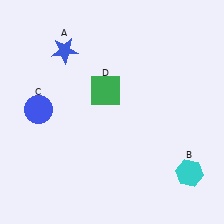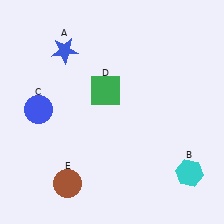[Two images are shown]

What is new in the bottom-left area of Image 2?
A brown circle (E) was added in the bottom-left area of Image 2.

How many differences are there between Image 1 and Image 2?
There is 1 difference between the two images.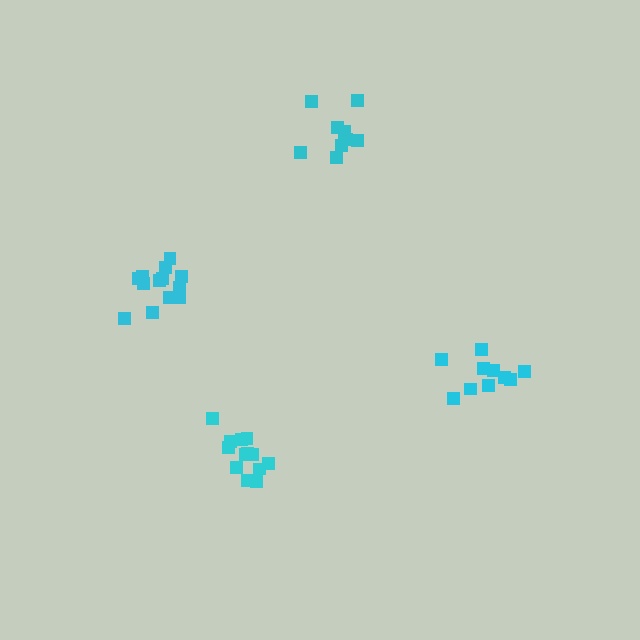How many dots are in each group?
Group 1: 10 dots, Group 2: 10 dots, Group 3: 14 dots, Group 4: 14 dots (48 total).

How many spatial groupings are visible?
There are 4 spatial groupings.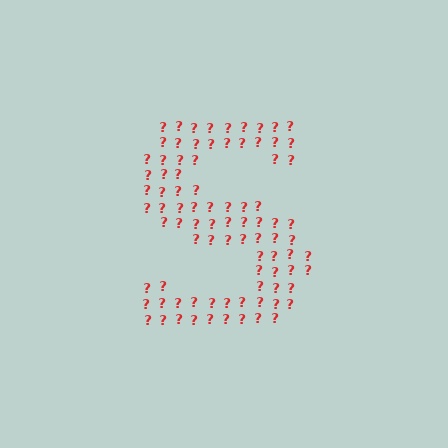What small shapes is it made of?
It is made of small question marks.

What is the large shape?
The large shape is the letter S.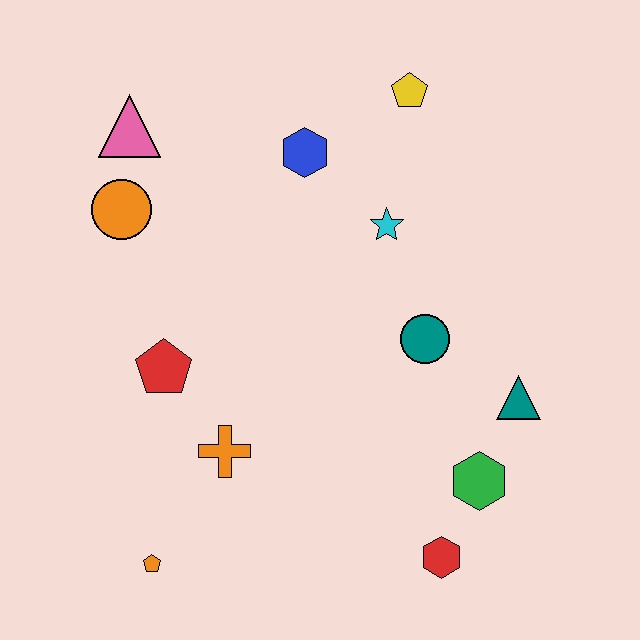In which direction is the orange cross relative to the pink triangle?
The orange cross is below the pink triangle.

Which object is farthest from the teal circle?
The pink triangle is farthest from the teal circle.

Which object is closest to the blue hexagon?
The cyan star is closest to the blue hexagon.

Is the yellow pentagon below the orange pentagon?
No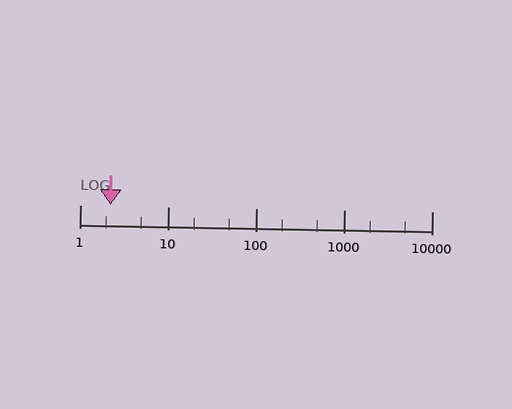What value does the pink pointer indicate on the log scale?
The pointer indicates approximately 2.2.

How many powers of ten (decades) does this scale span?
The scale spans 4 decades, from 1 to 10000.